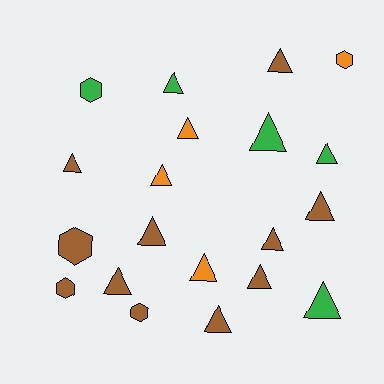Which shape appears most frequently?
Triangle, with 15 objects.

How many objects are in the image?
There are 20 objects.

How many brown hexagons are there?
There are 3 brown hexagons.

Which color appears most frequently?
Brown, with 11 objects.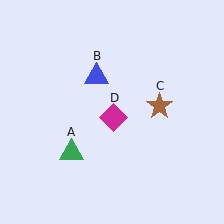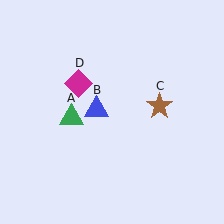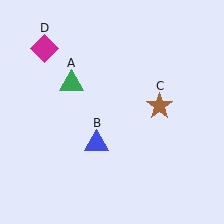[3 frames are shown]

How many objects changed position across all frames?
3 objects changed position: green triangle (object A), blue triangle (object B), magenta diamond (object D).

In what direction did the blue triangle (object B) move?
The blue triangle (object B) moved down.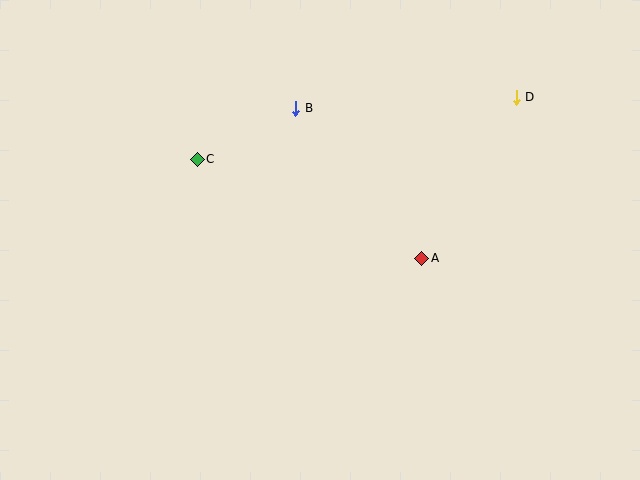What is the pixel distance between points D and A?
The distance between D and A is 187 pixels.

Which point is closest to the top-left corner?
Point C is closest to the top-left corner.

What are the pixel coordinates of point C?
Point C is at (197, 159).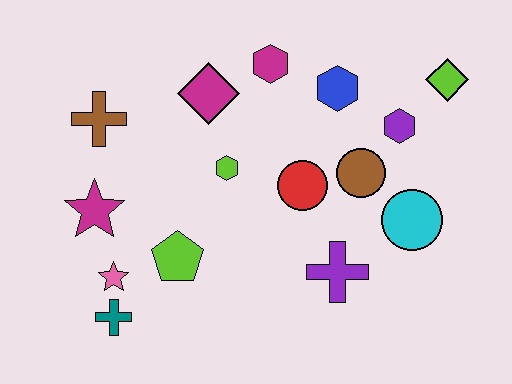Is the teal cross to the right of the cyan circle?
No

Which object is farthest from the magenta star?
The lime diamond is farthest from the magenta star.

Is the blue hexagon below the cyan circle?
No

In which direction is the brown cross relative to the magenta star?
The brown cross is above the magenta star.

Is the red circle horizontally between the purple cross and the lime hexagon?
Yes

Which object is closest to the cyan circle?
The brown circle is closest to the cyan circle.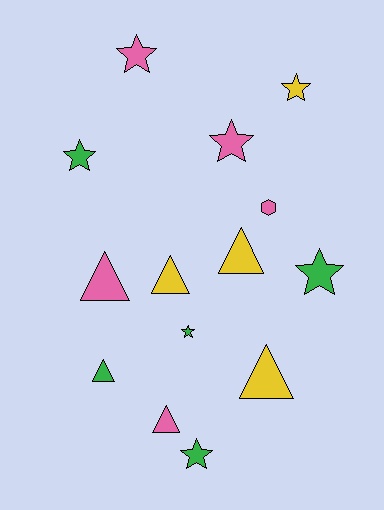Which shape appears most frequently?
Star, with 7 objects.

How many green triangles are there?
There is 1 green triangle.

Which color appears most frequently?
Pink, with 5 objects.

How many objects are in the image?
There are 14 objects.